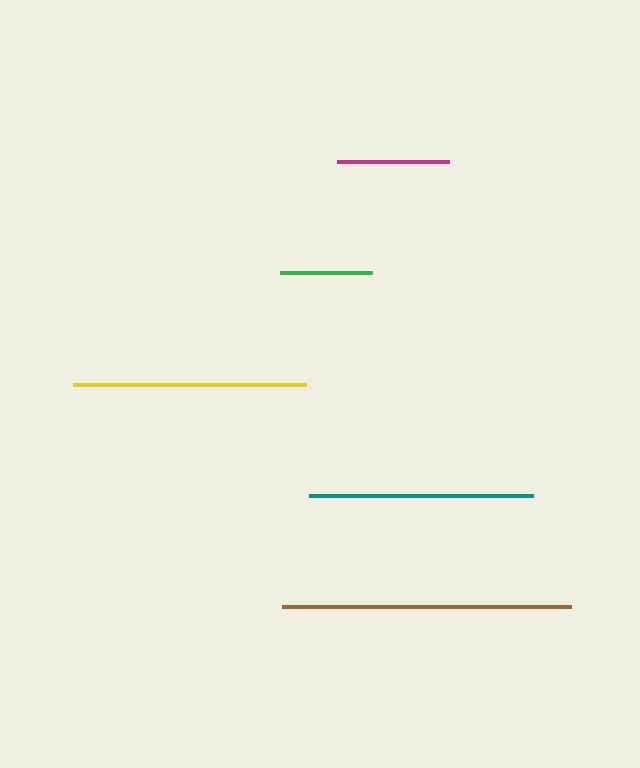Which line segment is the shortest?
The green line is the shortest at approximately 93 pixels.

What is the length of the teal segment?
The teal segment is approximately 224 pixels long.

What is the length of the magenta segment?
The magenta segment is approximately 112 pixels long.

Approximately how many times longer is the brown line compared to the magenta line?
The brown line is approximately 2.6 times the length of the magenta line.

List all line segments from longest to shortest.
From longest to shortest: brown, yellow, teal, magenta, green.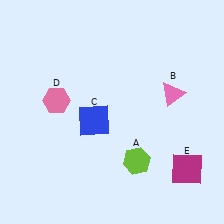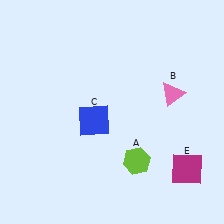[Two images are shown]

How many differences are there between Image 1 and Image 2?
There is 1 difference between the two images.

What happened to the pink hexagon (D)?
The pink hexagon (D) was removed in Image 2. It was in the top-left area of Image 1.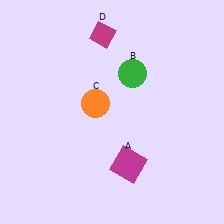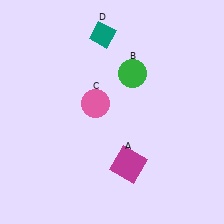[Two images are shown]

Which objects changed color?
C changed from orange to pink. D changed from magenta to teal.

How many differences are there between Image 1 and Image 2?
There are 2 differences between the two images.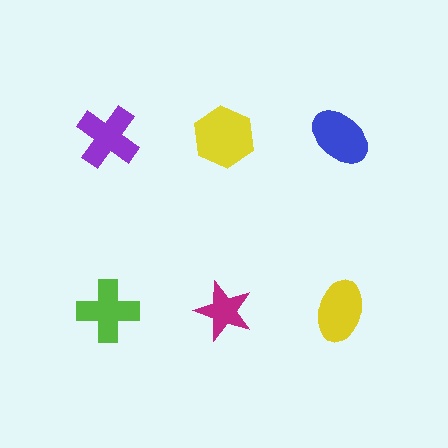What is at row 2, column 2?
A magenta star.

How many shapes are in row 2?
3 shapes.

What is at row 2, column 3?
A yellow ellipse.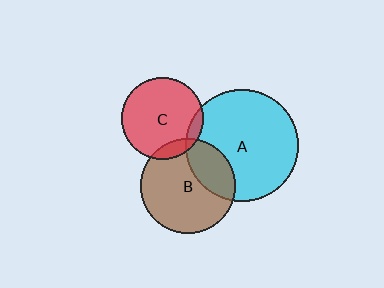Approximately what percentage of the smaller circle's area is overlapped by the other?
Approximately 10%.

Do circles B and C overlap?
Yes.